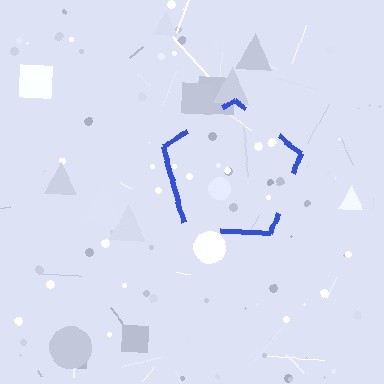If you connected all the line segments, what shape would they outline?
They would outline a pentagon.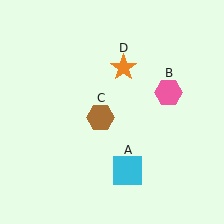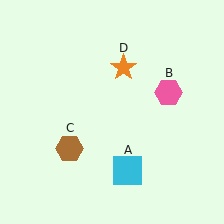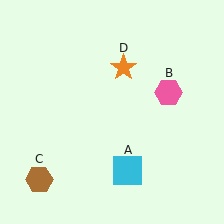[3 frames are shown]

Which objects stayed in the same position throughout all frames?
Cyan square (object A) and pink hexagon (object B) and orange star (object D) remained stationary.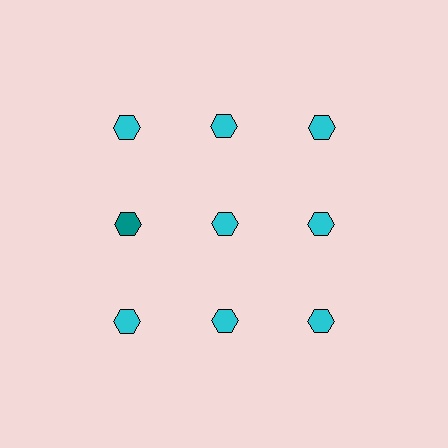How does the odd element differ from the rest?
It has a different color: teal instead of cyan.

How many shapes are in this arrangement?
There are 9 shapes arranged in a grid pattern.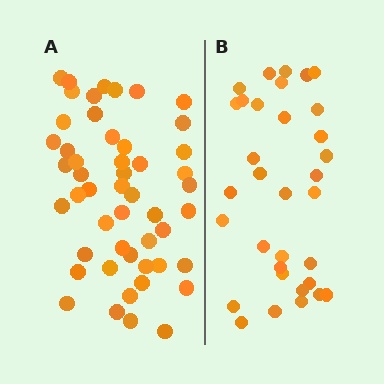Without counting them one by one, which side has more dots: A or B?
Region A (the left region) has more dots.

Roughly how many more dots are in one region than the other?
Region A has approximately 15 more dots than region B.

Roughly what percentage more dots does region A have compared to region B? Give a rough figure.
About 50% more.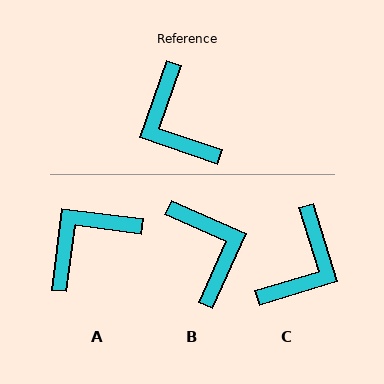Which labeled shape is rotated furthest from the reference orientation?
B, about 175 degrees away.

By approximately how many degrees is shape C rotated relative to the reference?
Approximately 126 degrees counter-clockwise.